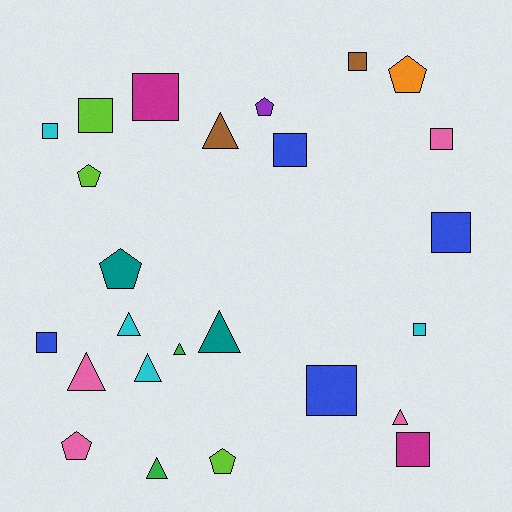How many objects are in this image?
There are 25 objects.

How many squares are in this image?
There are 11 squares.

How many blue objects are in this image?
There are 4 blue objects.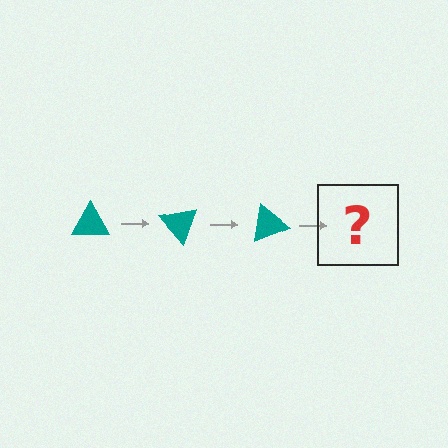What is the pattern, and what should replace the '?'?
The pattern is that the triangle rotates 50 degrees each step. The '?' should be a teal triangle rotated 150 degrees.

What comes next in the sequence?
The next element should be a teal triangle rotated 150 degrees.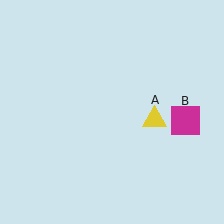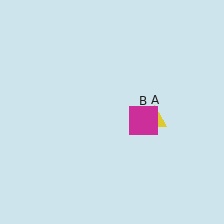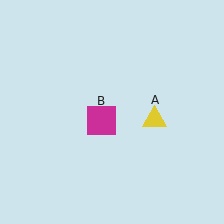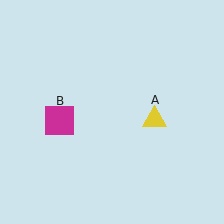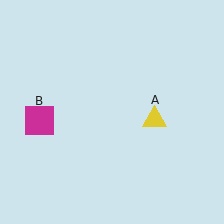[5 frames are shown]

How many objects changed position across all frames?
1 object changed position: magenta square (object B).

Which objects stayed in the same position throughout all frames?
Yellow triangle (object A) remained stationary.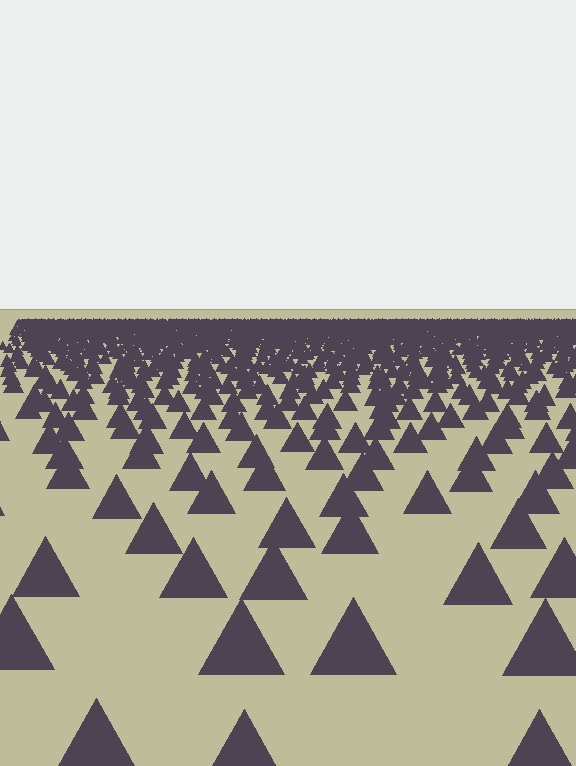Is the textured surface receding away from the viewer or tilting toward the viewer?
The surface is receding away from the viewer. Texture elements get smaller and denser toward the top.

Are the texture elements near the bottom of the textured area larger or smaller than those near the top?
Larger. Near the bottom, elements are closer to the viewer and appear at a bigger on-screen size.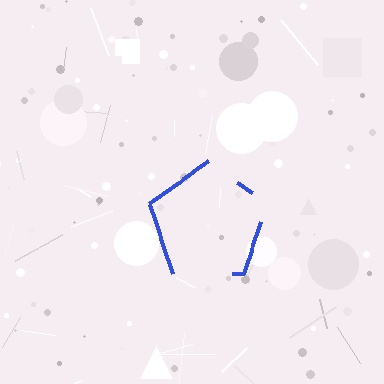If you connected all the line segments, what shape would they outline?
They would outline a pentagon.